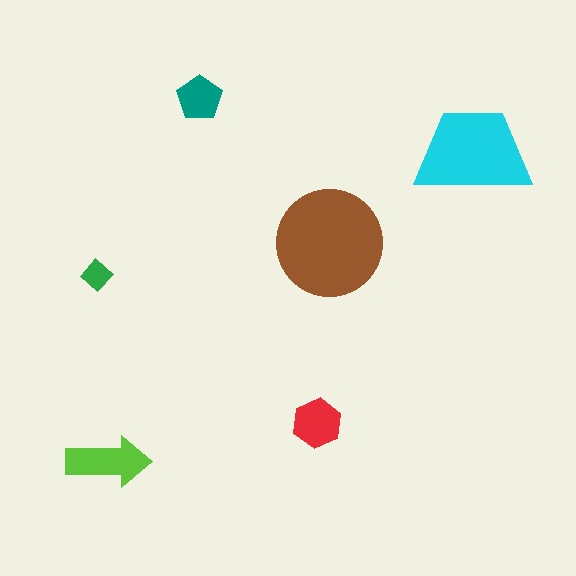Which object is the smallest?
The green diamond.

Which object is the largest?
The brown circle.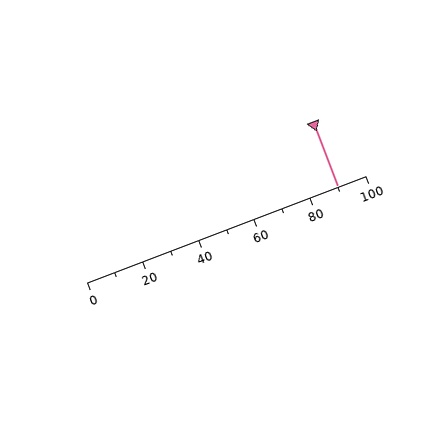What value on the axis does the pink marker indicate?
The marker indicates approximately 90.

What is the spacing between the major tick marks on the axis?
The major ticks are spaced 20 apart.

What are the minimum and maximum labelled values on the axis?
The axis runs from 0 to 100.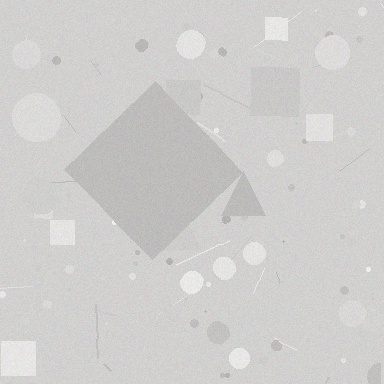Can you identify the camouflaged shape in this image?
The camouflaged shape is a diamond.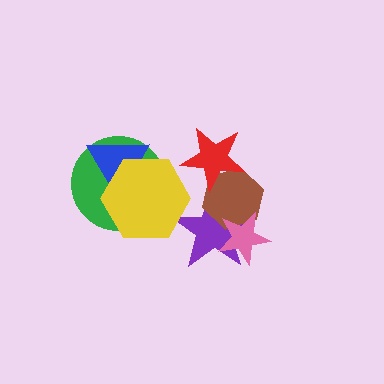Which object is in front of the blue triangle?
The yellow hexagon is in front of the blue triangle.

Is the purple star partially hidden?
Yes, it is partially covered by another shape.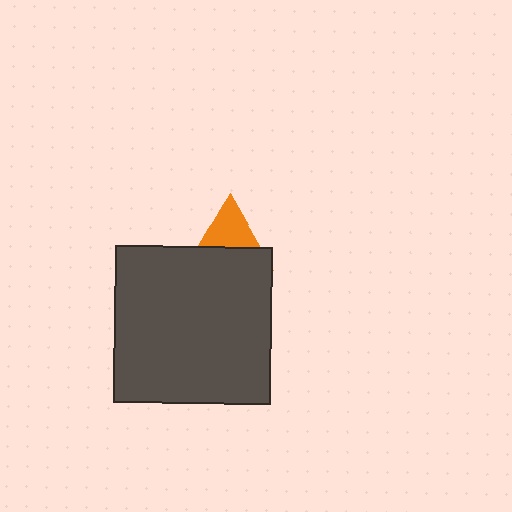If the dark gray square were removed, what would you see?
You would see the complete orange triangle.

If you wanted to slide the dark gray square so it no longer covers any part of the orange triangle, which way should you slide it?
Slide it down — that is the most direct way to separate the two shapes.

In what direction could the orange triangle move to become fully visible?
The orange triangle could move up. That would shift it out from behind the dark gray square entirely.